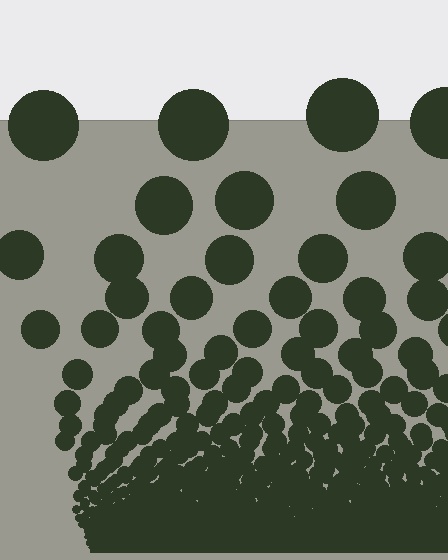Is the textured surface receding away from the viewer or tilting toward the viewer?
The surface appears to tilt toward the viewer. Texture elements get larger and sparser toward the top.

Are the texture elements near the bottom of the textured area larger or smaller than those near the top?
Smaller. The gradient is inverted — elements near the bottom are smaller and denser.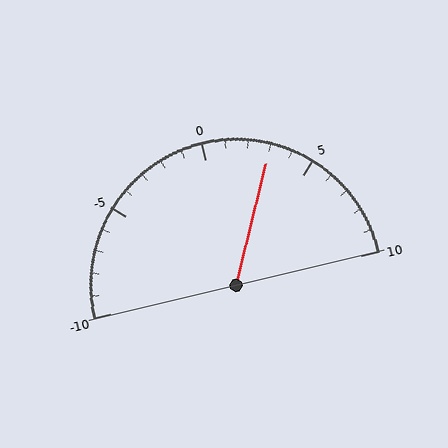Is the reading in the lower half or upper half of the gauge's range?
The reading is in the upper half of the range (-10 to 10).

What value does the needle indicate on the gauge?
The needle indicates approximately 3.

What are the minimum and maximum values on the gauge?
The gauge ranges from -10 to 10.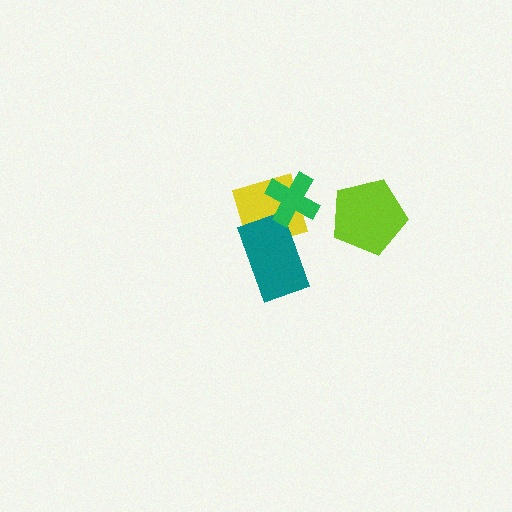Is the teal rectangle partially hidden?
No, no other shape covers it.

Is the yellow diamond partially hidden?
Yes, it is partially covered by another shape.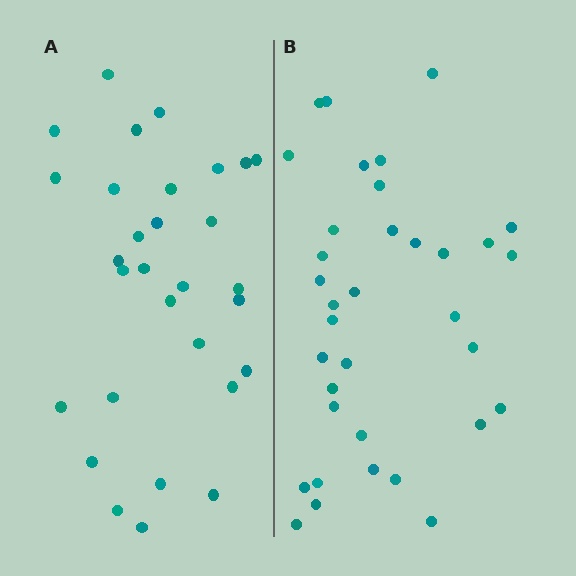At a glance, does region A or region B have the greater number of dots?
Region B (the right region) has more dots.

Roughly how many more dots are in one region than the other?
Region B has about 5 more dots than region A.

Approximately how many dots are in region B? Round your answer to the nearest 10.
About 40 dots. (The exact count is 35, which rounds to 40.)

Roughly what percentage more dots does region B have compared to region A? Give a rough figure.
About 15% more.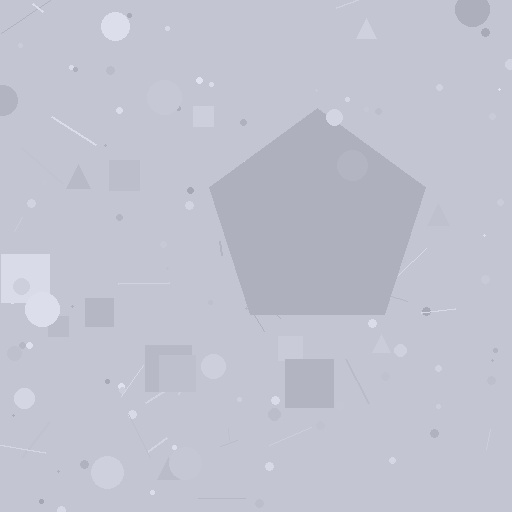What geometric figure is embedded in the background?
A pentagon is embedded in the background.